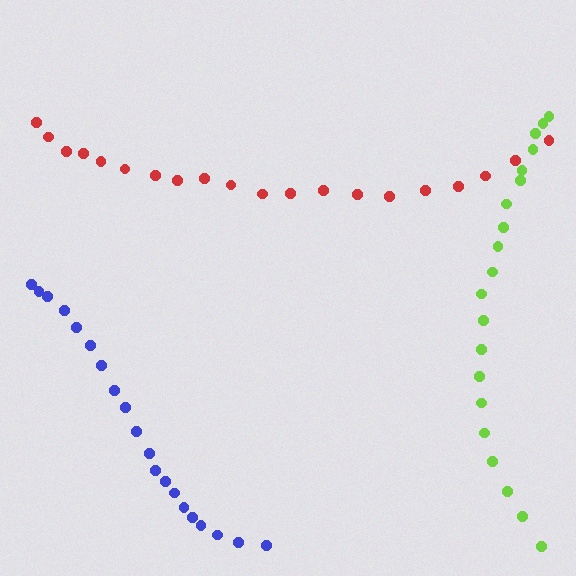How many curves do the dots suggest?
There are 3 distinct paths.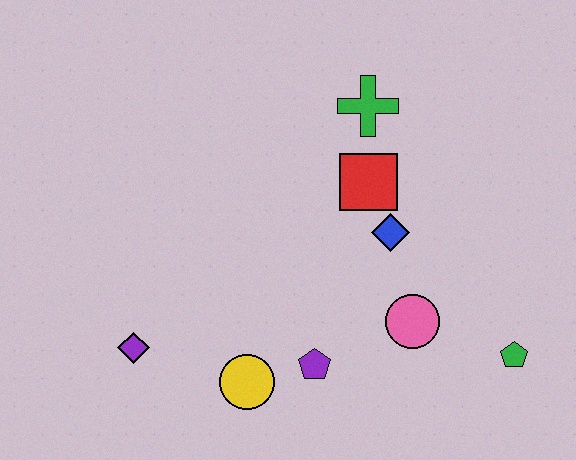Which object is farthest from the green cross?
The purple diamond is farthest from the green cross.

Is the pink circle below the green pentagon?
No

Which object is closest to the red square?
The blue diamond is closest to the red square.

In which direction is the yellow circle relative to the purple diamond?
The yellow circle is to the right of the purple diamond.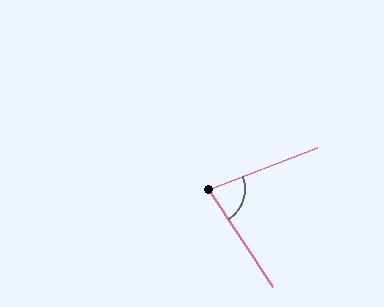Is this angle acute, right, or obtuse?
It is acute.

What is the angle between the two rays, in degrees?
Approximately 78 degrees.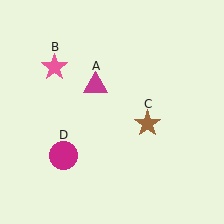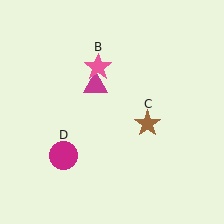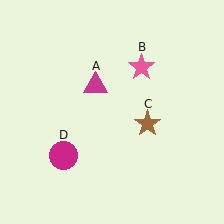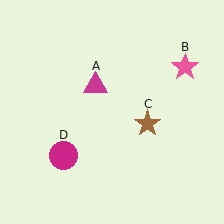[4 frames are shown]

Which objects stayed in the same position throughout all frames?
Magenta triangle (object A) and brown star (object C) and magenta circle (object D) remained stationary.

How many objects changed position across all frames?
1 object changed position: pink star (object B).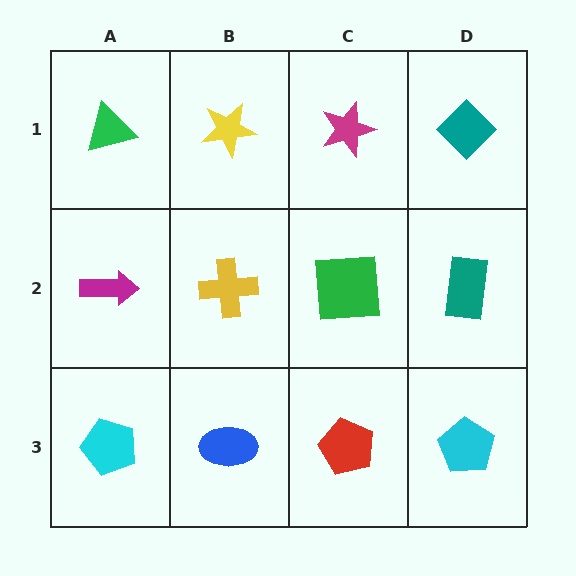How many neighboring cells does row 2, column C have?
4.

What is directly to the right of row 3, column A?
A blue ellipse.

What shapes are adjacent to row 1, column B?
A yellow cross (row 2, column B), a green triangle (row 1, column A), a magenta star (row 1, column C).